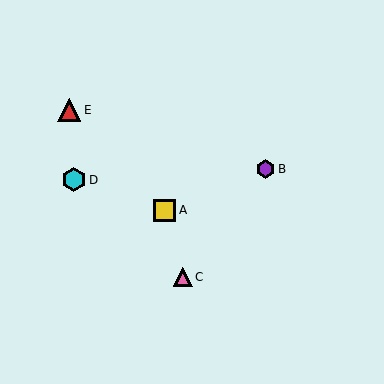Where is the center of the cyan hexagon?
The center of the cyan hexagon is at (74, 180).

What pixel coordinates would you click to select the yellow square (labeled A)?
Click at (165, 210) to select the yellow square A.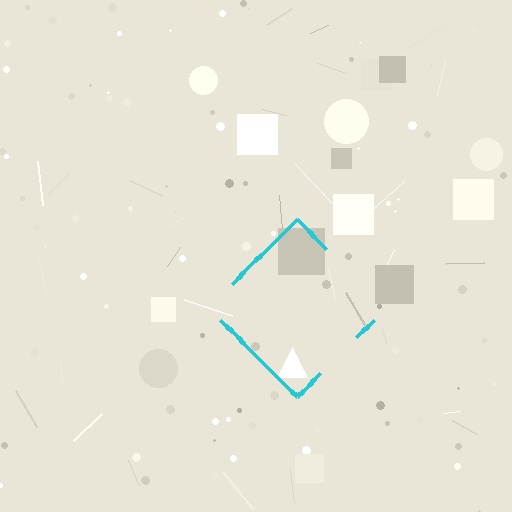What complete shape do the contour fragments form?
The contour fragments form a diamond.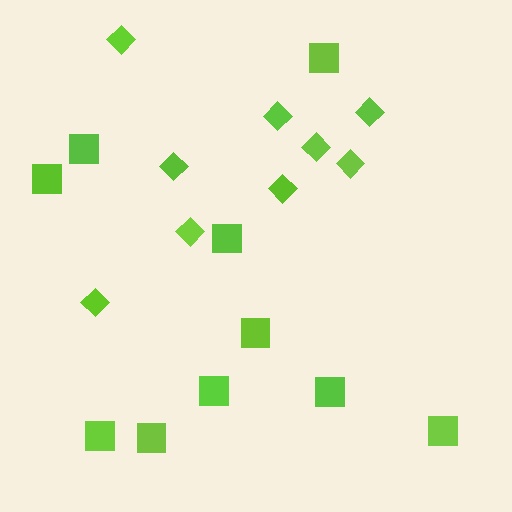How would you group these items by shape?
There are 2 groups: one group of diamonds (9) and one group of squares (10).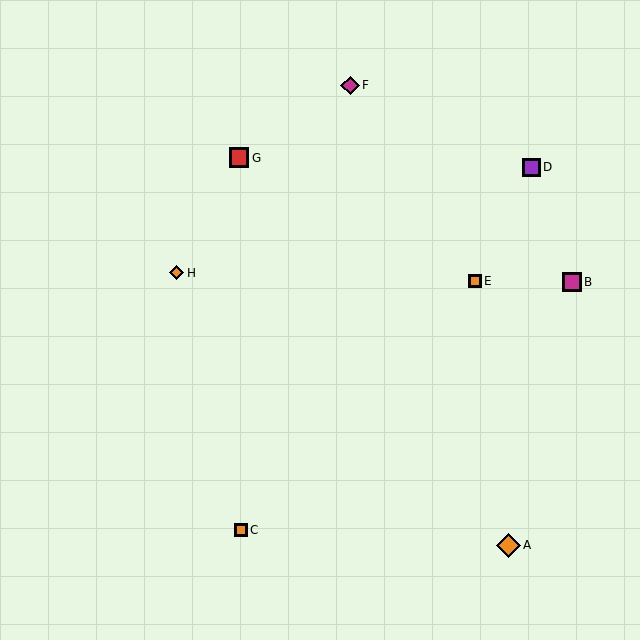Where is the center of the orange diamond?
The center of the orange diamond is at (177, 273).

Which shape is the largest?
The orange diamond (labeled A) is the largest.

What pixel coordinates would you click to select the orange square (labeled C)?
Click at (241, 530) to select the orange square C.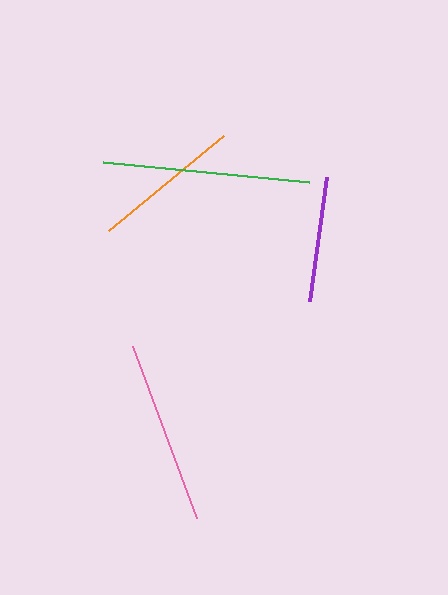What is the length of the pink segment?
The pink segment is approximately 183 pixels long.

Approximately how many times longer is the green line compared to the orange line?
The green line is approximately 1.4 times the length of the orange line.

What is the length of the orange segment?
The orange segment is approximately 150 pixels long.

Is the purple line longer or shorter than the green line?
The green line is longer than the purple line.